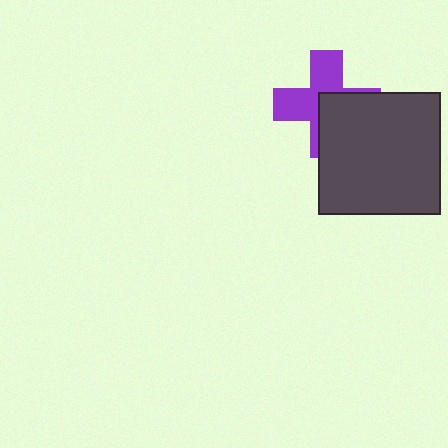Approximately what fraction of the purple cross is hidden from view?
Roughly 46% of the purple cross is hidden behind the dark gray square.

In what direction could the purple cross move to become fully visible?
The purple cross could move toward the upper-left. That would shift it out from behind the dark gray square entirely.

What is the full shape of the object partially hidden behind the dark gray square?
The partially hidden object is a purple cross.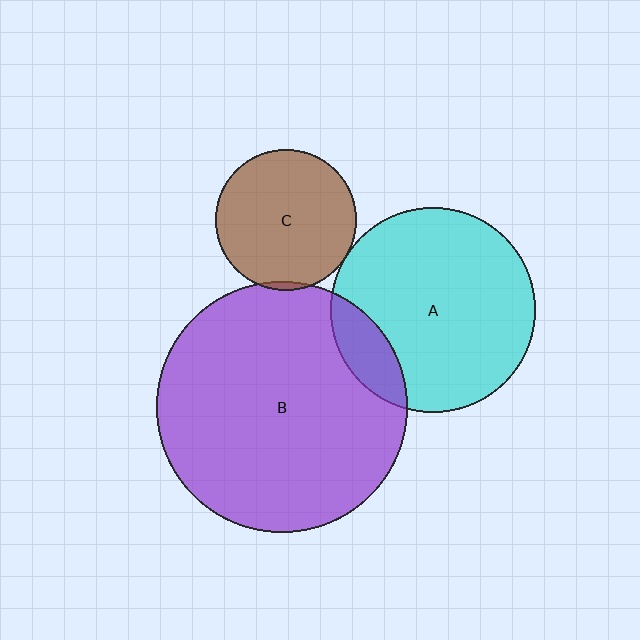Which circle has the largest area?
Circle B (purple).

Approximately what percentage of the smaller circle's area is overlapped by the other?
Approximately 5%.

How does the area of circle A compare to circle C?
Approximately 2.1 times.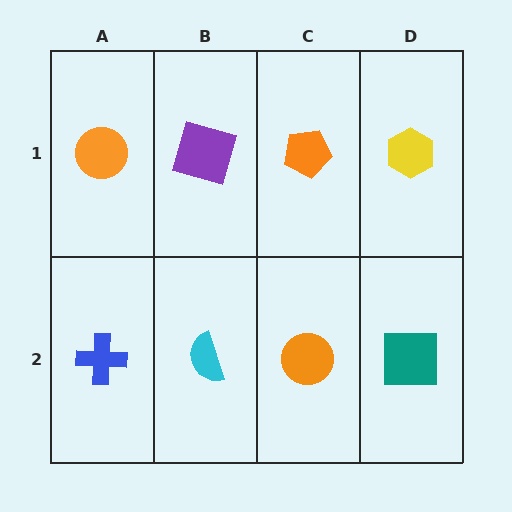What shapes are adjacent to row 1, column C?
An orange circle (row 2, column C), a purple square (row 1, column B), a yellow hexagon (row 1, column D).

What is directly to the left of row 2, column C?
A cyan semicircle.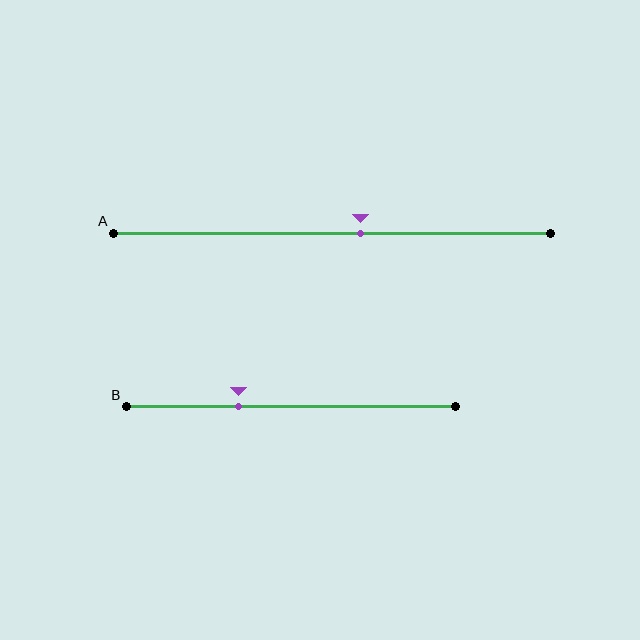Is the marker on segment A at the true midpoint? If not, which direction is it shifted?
No, the marker on segment A is shifted to the right by about 7% of the segment length.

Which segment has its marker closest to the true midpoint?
Segment A has its marker closest to the true midpoint.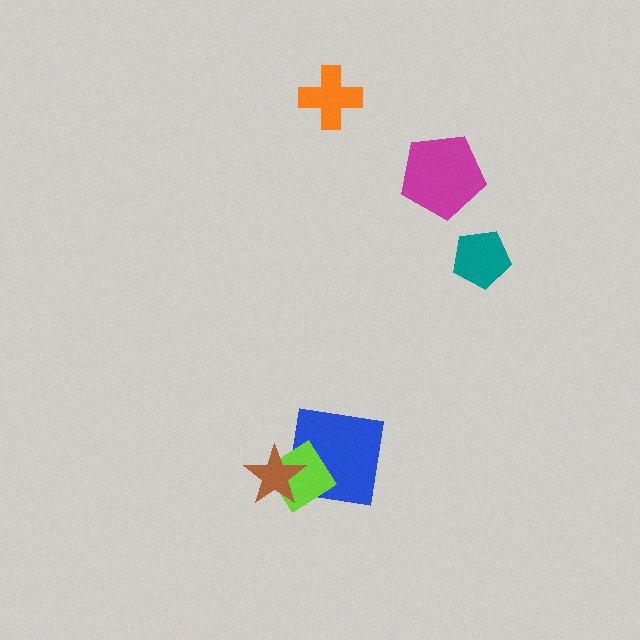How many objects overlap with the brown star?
2 objects overlap with the brown star.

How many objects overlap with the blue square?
2 objects overlap with the blue square.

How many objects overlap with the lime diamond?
2 objects overlap with the lime diamond.